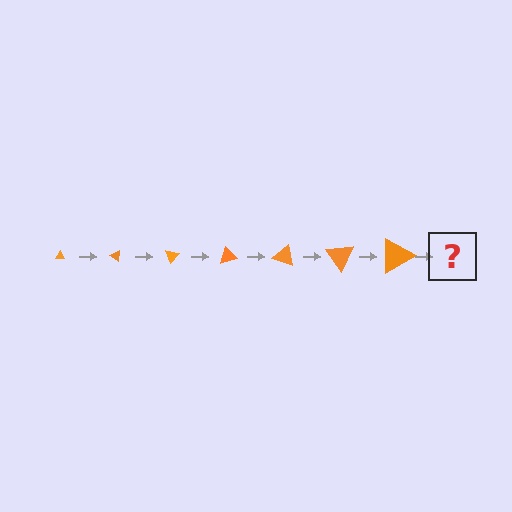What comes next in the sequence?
The next element should be a triangle, larger than the previous one and rotated 245 degrees from the start.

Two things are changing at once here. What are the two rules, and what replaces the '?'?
The two rules are that the triangle grows larger each step and it rotates 35 degrees each step. The '?' should be a triangle, larger than the previous one and rotated 245 degrees from the start.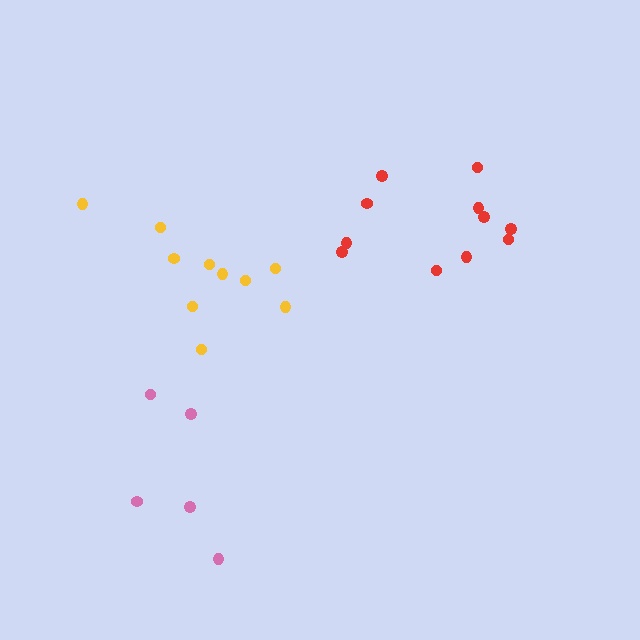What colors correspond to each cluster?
The clusters are colored: pink, red, yellow.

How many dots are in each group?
Group 1: 5 dots, Group 2: 11 dots, Group 3: 10 dots (26 total).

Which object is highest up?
The red cluster is topmost.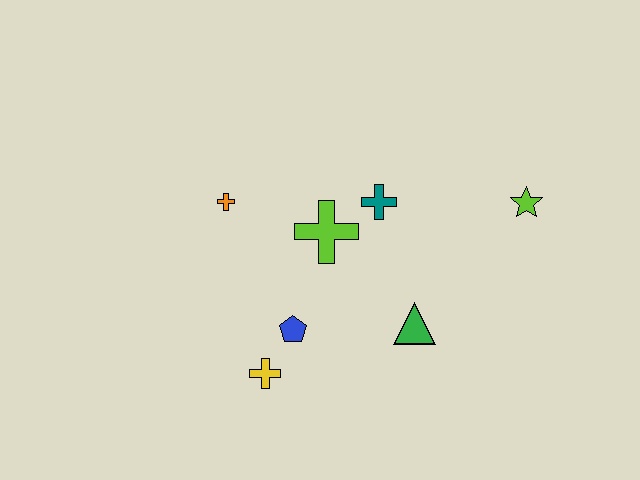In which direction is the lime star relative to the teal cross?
The lime star is to the right of the teal cross.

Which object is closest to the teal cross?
The lime cross is closest to the teal cross.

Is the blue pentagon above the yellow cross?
Yes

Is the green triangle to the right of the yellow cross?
Yes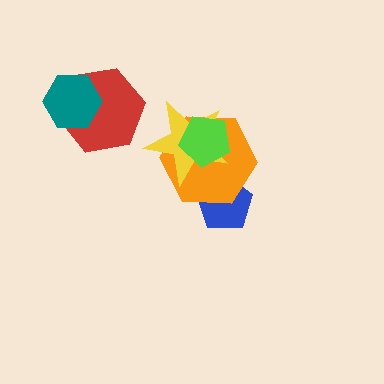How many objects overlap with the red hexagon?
1 object overlaps with the red hexagon.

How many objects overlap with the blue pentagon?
1 object overlaps with the blue pentagon.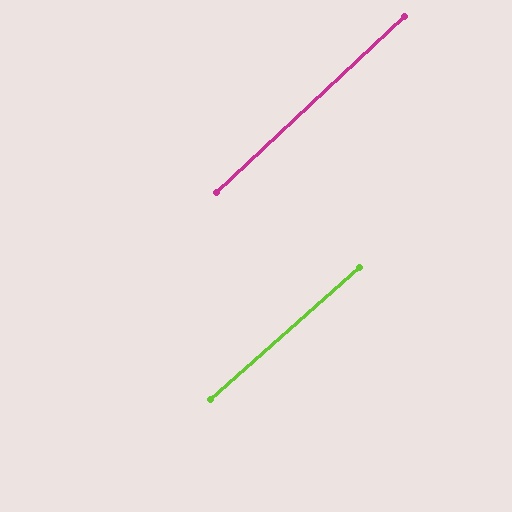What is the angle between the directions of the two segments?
Approximately 1 degree.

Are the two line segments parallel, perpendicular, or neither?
Parallel — their directions differ by only 1.5°.